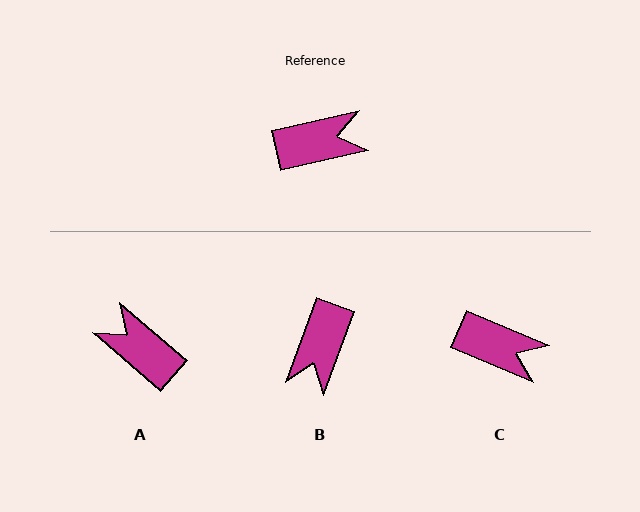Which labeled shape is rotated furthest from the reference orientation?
A, about 126 degrees away.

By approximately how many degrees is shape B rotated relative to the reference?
Approximately 123 degrees clockwise.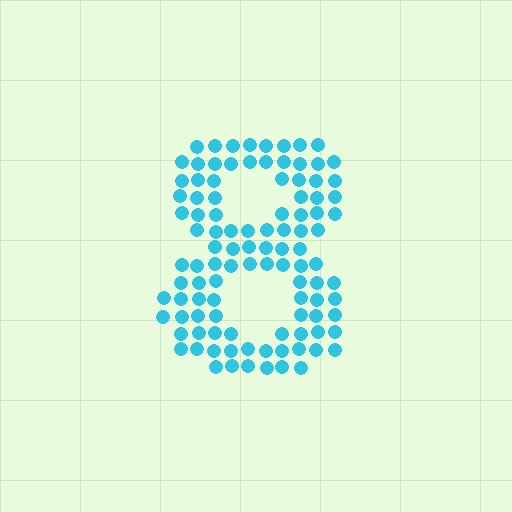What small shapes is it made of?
It is made of small circles.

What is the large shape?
The large shape is the digit 8.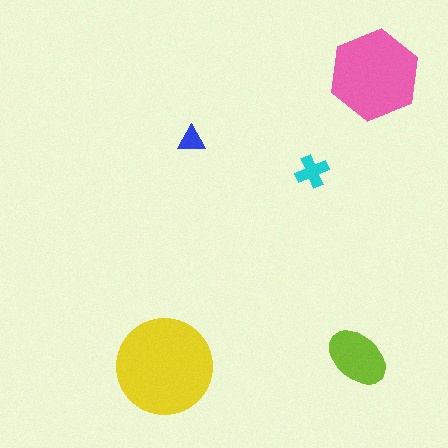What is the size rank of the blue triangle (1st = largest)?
5th.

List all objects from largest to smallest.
The yellow circle, the pink hexagon, the lime ellipse, the cyan cross, the blue triangle.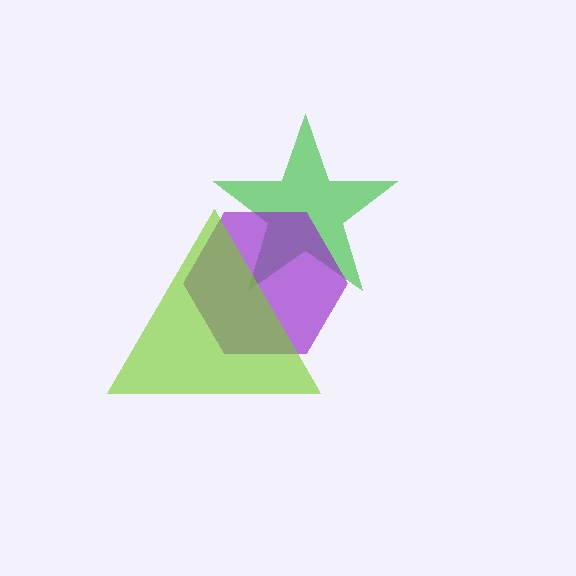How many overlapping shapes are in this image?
There are 3 overlapping shapes in the image.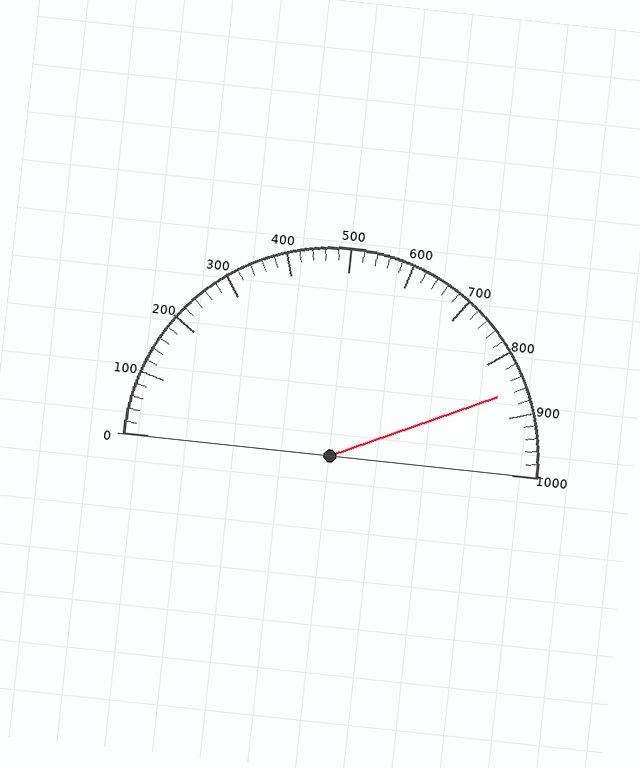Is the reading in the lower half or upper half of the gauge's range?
The reading is in the upper half of the range (0 to 1000).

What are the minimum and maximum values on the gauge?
The gauge ranges from 0 to 1000.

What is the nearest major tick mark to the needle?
The nearest major tick mark is 900.